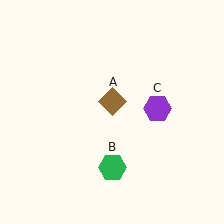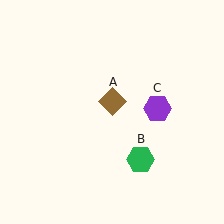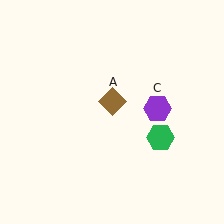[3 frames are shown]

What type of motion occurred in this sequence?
The green hexagon (object B) rotated counterclockwise around the center of the scene.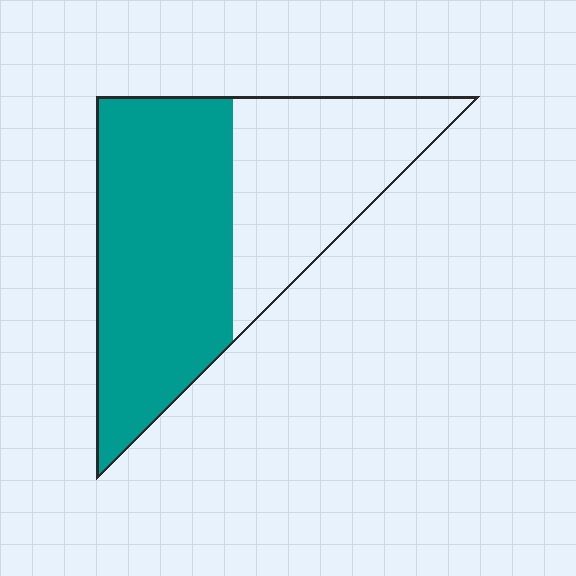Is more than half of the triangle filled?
Yes.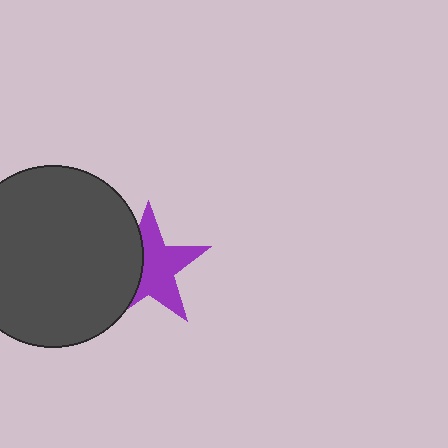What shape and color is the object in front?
The object in front is a dark gray circle.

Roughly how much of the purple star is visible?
About half of it is visible (roughly 62%).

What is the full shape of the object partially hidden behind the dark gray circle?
The partially hidden object is a purple star.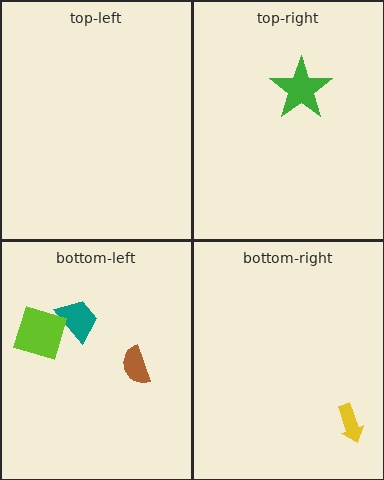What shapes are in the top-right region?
The green star.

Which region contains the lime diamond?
The bottom-left region.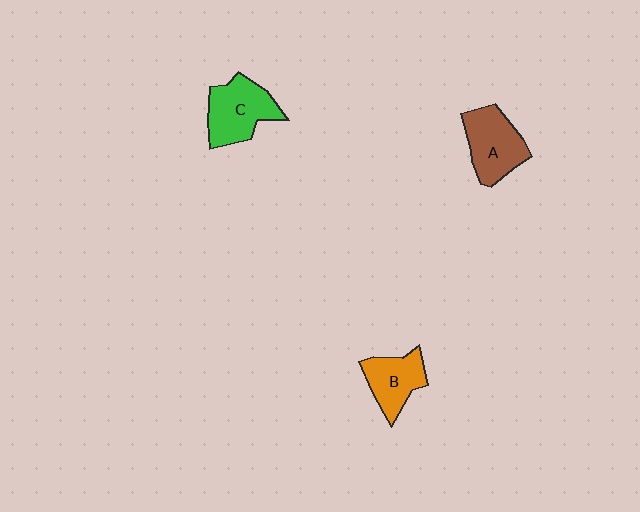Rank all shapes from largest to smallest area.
From largest to smallest: C (green), A (brown), B (orange).